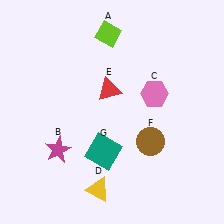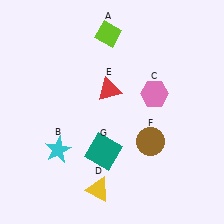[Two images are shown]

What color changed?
The star (B) changed from magenta in Image 1 to cyan in Image 2.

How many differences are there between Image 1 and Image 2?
There is 1 difference between the two images.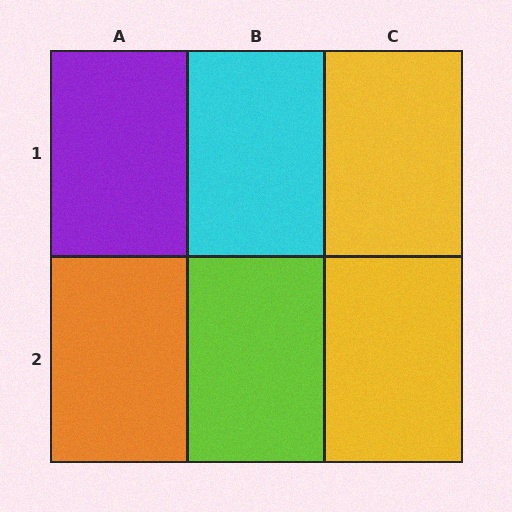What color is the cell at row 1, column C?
Yellow.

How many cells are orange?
1 cell is orange.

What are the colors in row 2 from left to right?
Orange, lime, yellow.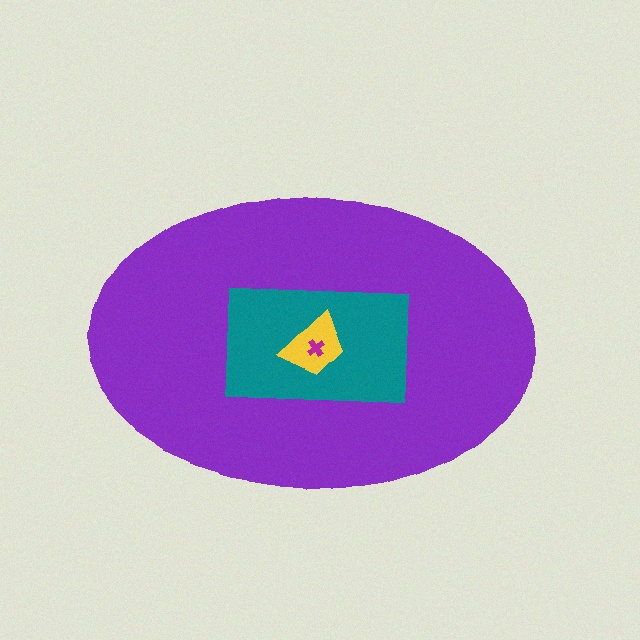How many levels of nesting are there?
4.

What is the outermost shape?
The purple ellipse.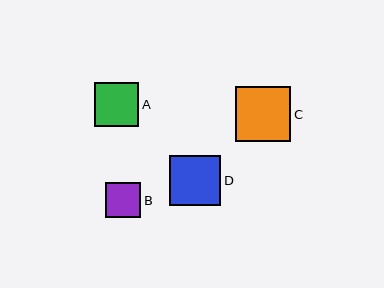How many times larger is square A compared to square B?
Square A is approximately 1.2 times the size of square B.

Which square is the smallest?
Square B is the smallest with a size of approximately 35 pixels.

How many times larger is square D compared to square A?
Square D is approximately 1.1 times the size of square A.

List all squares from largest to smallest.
From largest to smallest: C, D, A, B.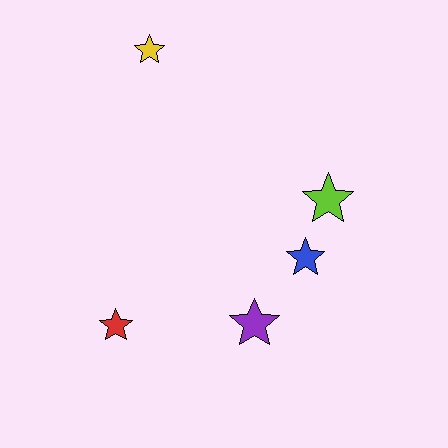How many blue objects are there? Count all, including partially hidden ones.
There is 1 blue object.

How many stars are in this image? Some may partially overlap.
There are 5 stars.